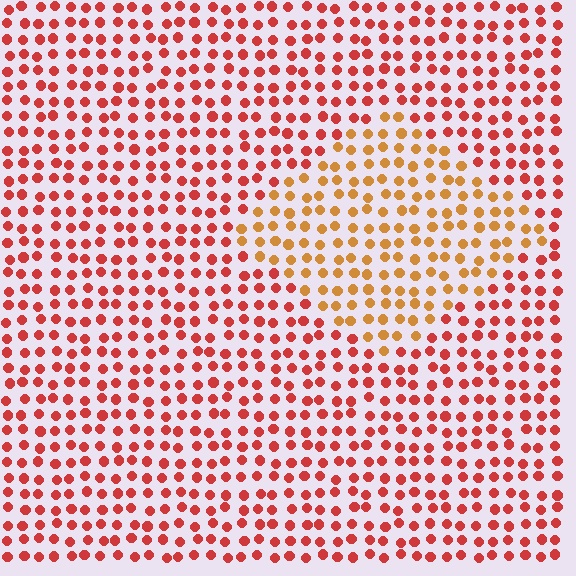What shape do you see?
I see a diamond.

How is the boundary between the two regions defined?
The boundary is defined purely by a slight shift in hue (about 34 degrees). Spacing, size, and orientation are identical on both sides.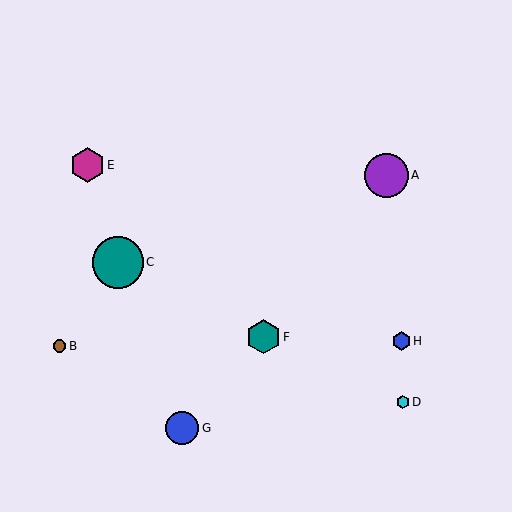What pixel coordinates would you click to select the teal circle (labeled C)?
Click at (118, 262) to select the teal circle C.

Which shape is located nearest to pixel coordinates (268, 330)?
The teal hexagon (labeled F) at (263, 337) is nearest to that location.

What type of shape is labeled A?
Shape A is a purple circle.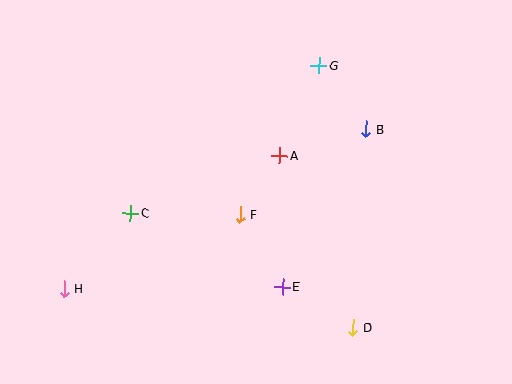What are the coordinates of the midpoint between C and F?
The midpoint between C and F is at (185, 214).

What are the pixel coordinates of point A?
Point A is at (279, 155).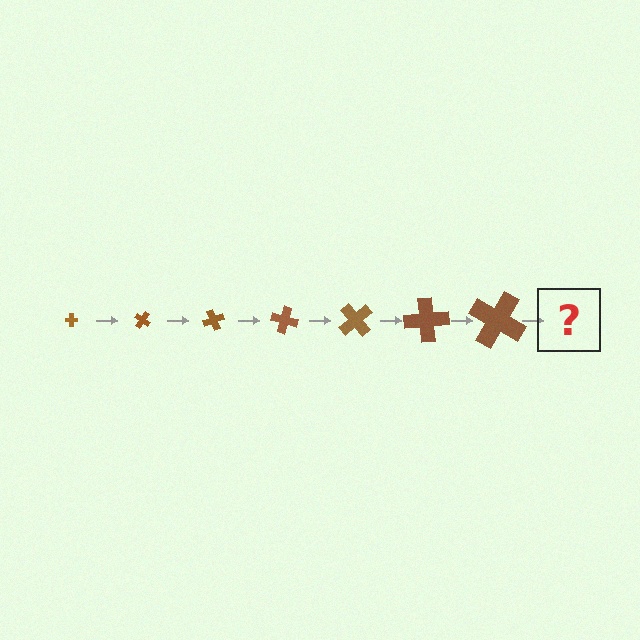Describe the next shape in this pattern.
It should be a cross, larger than the previous one and rotated 245 degrees from the start.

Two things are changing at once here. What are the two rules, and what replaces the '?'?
The two rules are that the cross grows larger each step and it rotates 35 degrees each step. The '?' should be a cross, larger than the previous one and rotated 245 degrees from the start.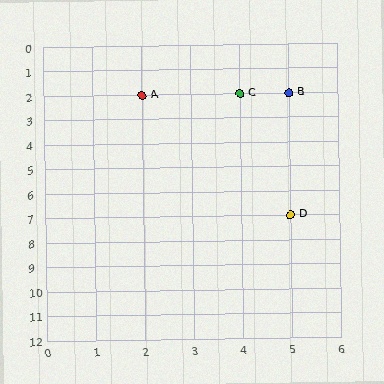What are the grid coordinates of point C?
Point C is at grid coordinates (4, 2).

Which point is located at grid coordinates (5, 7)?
Point D is at (5, 7).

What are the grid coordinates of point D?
Point D is at grid coordinates (5, 7).